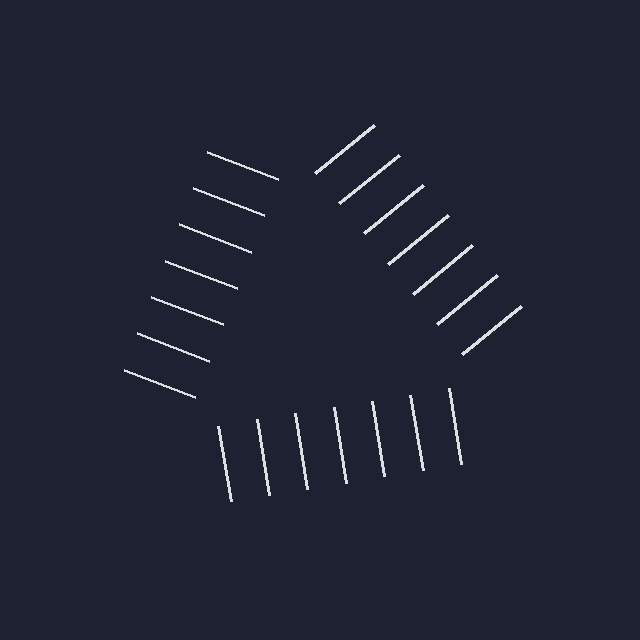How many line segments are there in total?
21 — 7 along each of the 3 edges.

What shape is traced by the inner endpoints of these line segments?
An illusory triangle — the line segments terminate on its edges but no continuous stroke is drawn.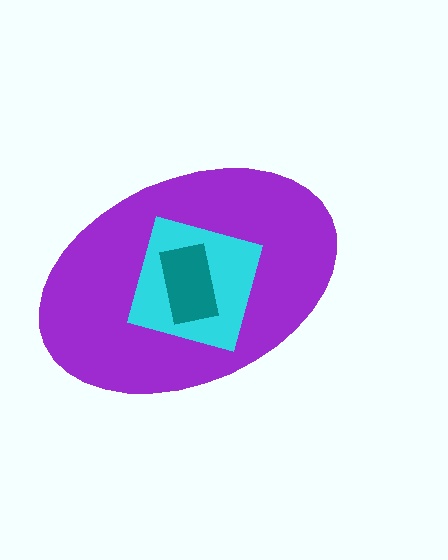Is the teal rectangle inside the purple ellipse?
Yes.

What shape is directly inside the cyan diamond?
The teal rectangle.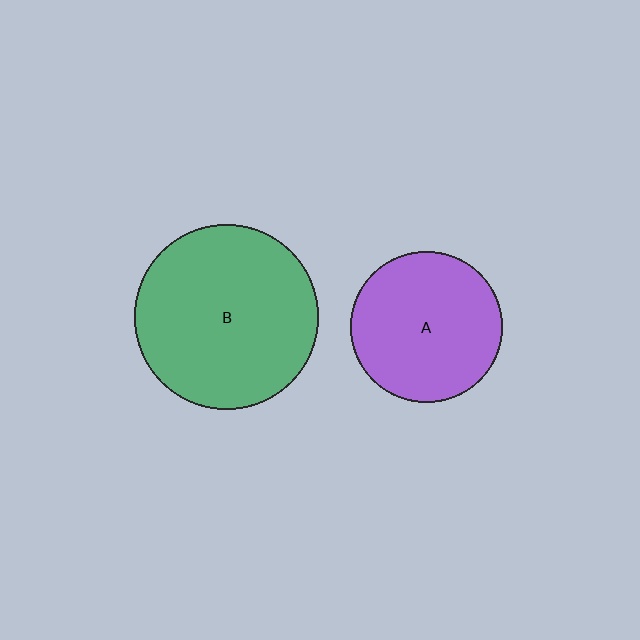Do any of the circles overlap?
No, none of the circles overlap.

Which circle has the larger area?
Circle B (green).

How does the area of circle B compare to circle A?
Approximately 1.5 times.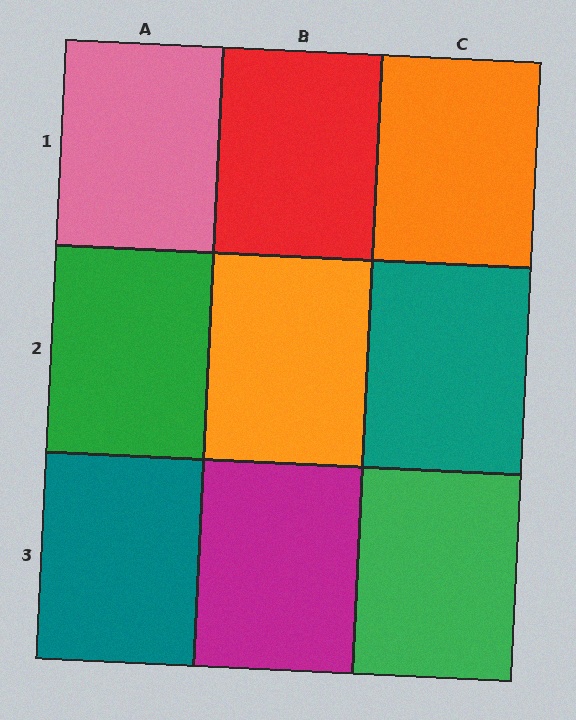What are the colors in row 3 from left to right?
Teal, magenta, green.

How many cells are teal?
2 cells are teal.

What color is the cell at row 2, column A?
Green.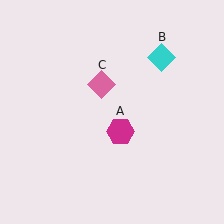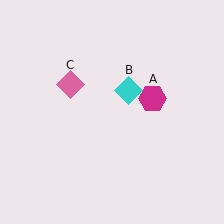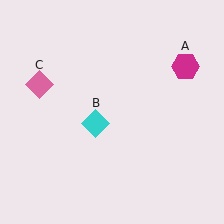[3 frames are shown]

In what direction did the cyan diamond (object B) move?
The cyan diamond (object B) moved down and to the left.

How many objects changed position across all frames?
3 objects changed position: magenta hexagon (object A), cyan diamond (object B), pink diamond (object C).